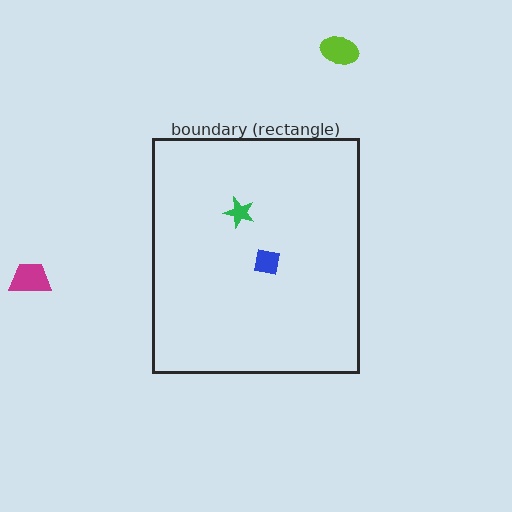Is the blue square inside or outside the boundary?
Inside.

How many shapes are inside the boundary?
2 inside, 2 outside.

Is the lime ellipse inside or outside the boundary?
Outside.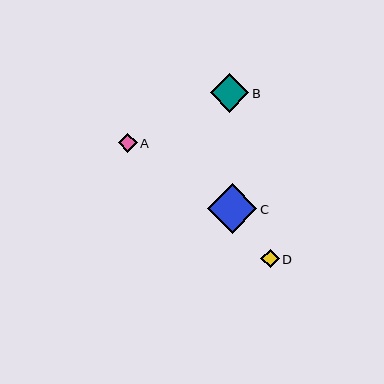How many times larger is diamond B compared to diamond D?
Diamond B is approximately 2.1 times the size of diamond D.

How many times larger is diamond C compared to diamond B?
Diamond C is approximately 1.3 times the size of diamond B.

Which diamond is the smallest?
Diamond D is the smallest with a size of approximately 18 pixels.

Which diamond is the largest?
Diamond C is the largest with a size of approximately 49 pixels.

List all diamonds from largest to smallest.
From largest to smallest: C, B, A, D.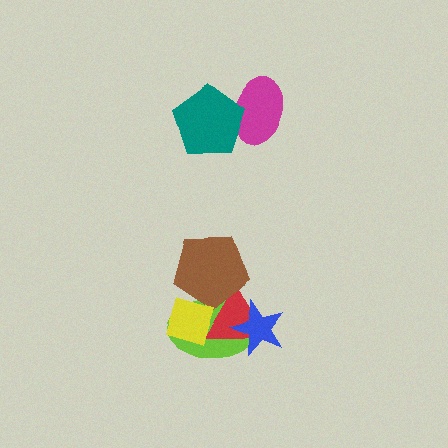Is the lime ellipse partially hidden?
Yes, it is partially covered by another shape.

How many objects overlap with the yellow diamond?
3 objects overlap with the yellow diamond.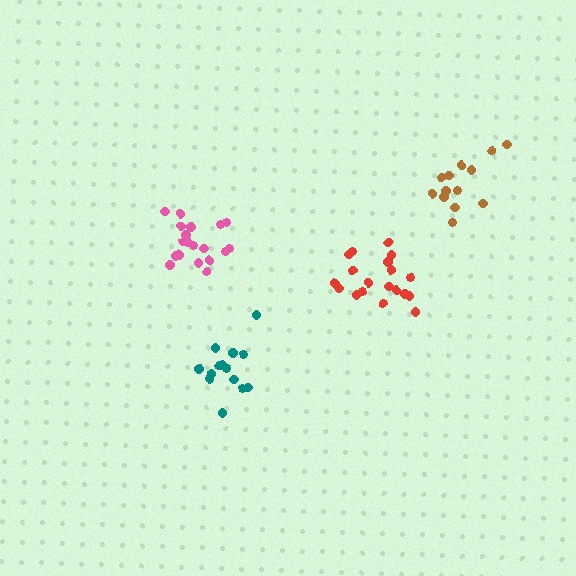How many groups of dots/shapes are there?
There are 4 groups.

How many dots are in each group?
Group 1: 14 dots, Group 2: 13 dots, Group 3: 19 dots, Group 4: 19 dots (65 total).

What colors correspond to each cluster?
The clusters are colored: teal, brown, pink, red.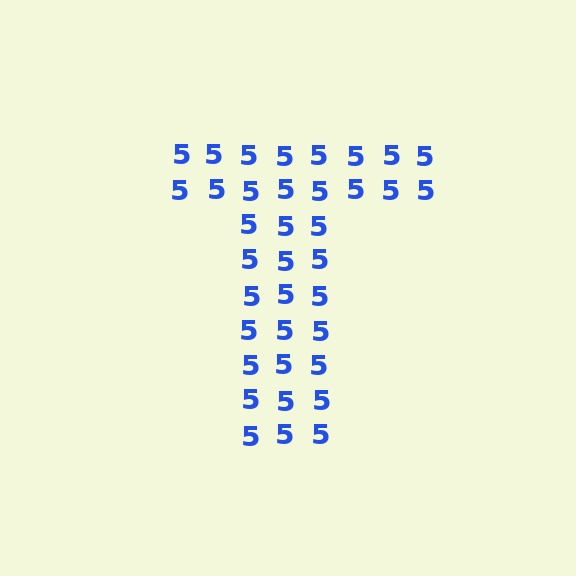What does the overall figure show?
The overall figure shows the letter T.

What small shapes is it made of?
It is made of small digit 5's.